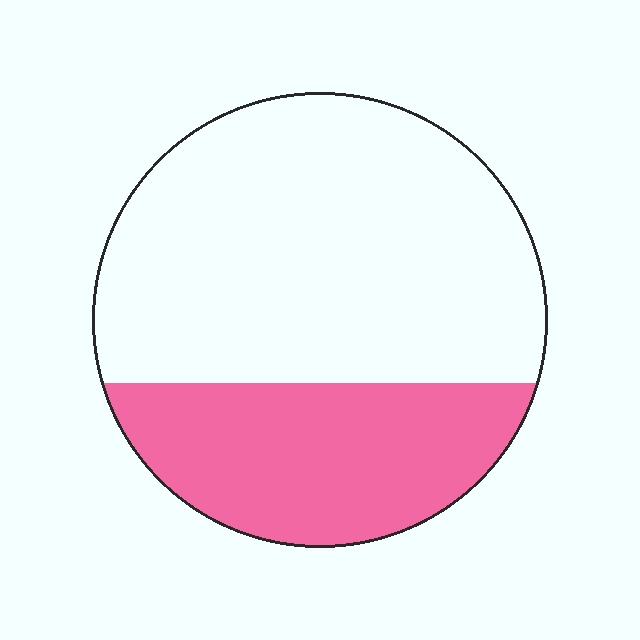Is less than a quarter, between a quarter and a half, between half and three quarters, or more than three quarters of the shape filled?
Between a quarter and a half.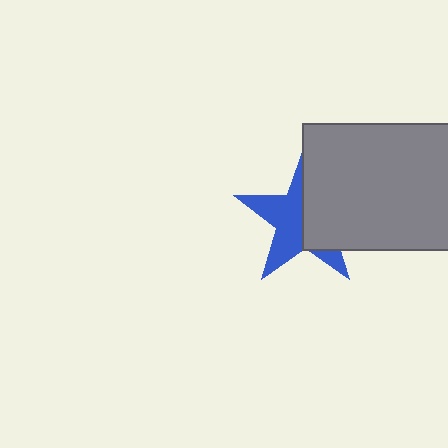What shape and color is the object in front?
The object in front is a gray rectangle.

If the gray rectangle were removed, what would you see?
You would see the complete blue star.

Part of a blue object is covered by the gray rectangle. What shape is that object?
It is a star.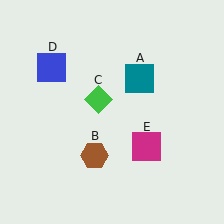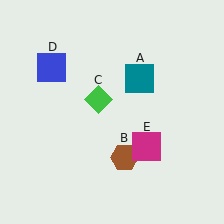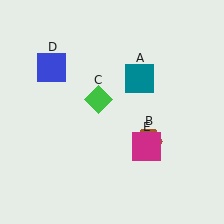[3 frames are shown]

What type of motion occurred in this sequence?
The brown hexagon (object B) rotated counterclockwise around the center of the scene.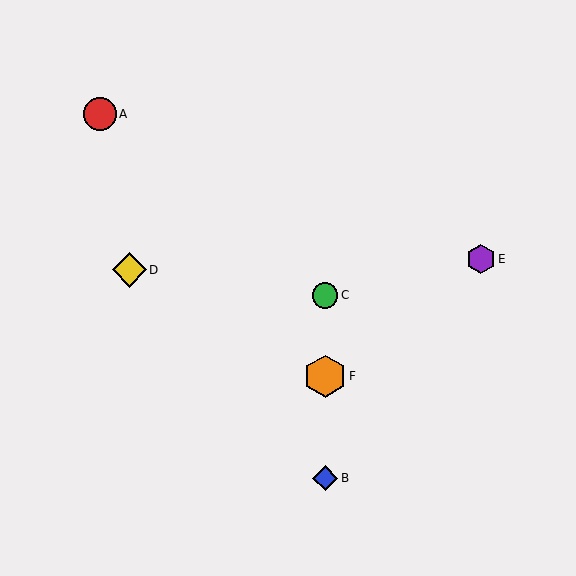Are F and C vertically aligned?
Yes, both are at x≈325.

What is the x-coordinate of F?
Object F is at x≈325.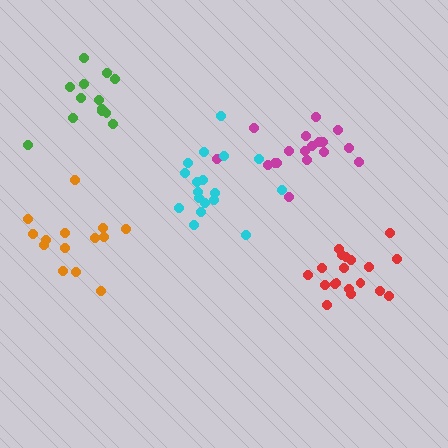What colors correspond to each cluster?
The clusters are colored: magenta, cyan, orange, red, green.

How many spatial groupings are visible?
There are 5 spatial groupings.